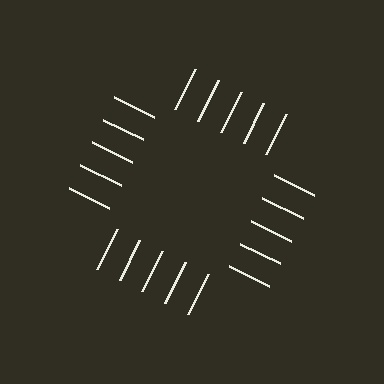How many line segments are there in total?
20 — 5 along each of the 4 edges.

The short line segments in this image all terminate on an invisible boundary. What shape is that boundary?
An illusory square — the line segments terminate on its edges but no continuous stroke is drawn.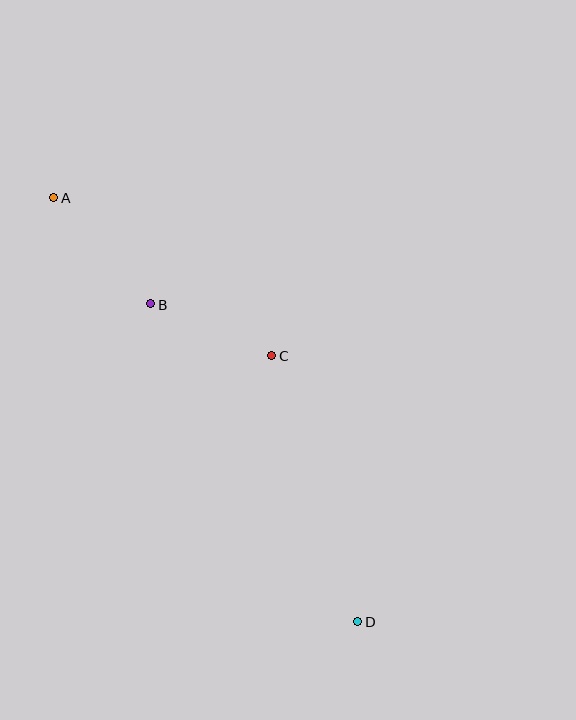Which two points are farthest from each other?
Points A and D are farthest from each other.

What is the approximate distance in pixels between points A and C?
The distance between A and C is approximately 269 pixels.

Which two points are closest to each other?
Points B and C are closest to each other.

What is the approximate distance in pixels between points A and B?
The distance between A and B is approximately 144 pixels.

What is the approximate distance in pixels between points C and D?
The distance between C and D is approximately 280 pixels.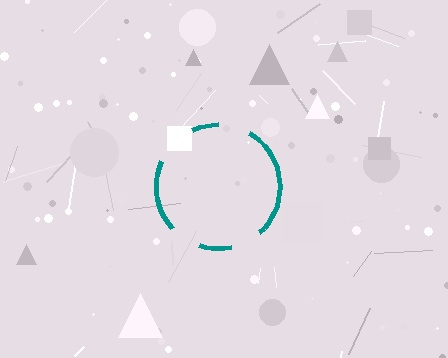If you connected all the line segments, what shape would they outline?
They would outline a circle.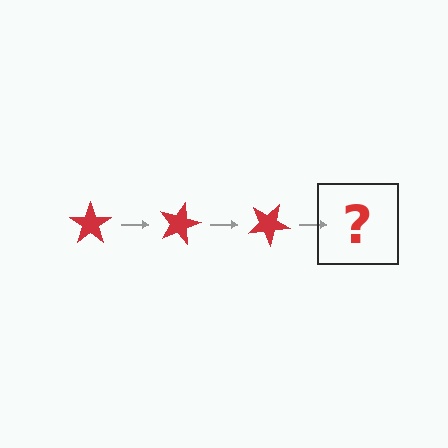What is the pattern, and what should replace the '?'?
The pattern is that the star rotates 15 degrees each step. The '?' should be a red star rotated 45 degrees.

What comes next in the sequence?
The next element should be a red star rotated 45 degrees.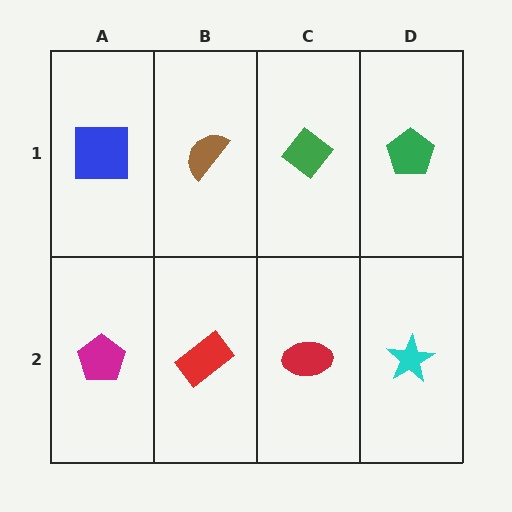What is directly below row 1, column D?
A cyan star.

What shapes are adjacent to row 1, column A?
A magenta pentagon (row 2, column A), a brown semicircle (row 1, column B).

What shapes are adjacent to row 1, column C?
A red ellipse (row 2, column C), a brown semicircle (row 1, column B), a green pentagon (row 1, column D).